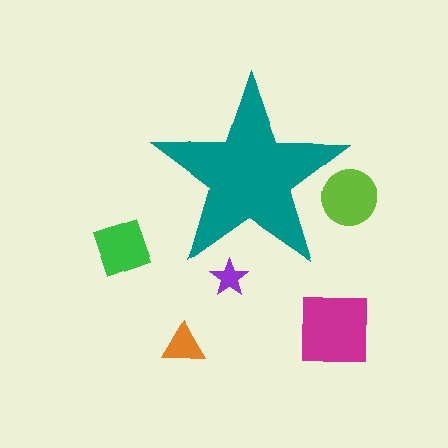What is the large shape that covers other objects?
A teal star.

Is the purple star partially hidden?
Yes, the purple star is partially hidden behind the teal star.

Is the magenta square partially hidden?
No, the magenta square is fully visible.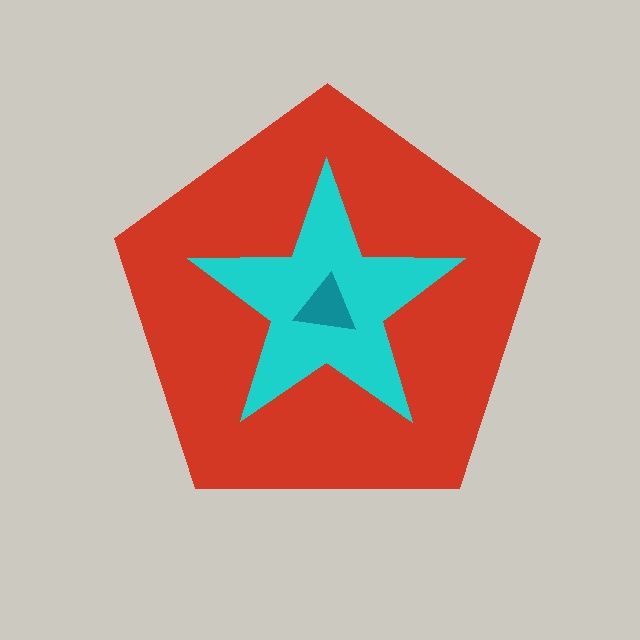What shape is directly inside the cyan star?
The teal triangle.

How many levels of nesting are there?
3.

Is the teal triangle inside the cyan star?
Yes.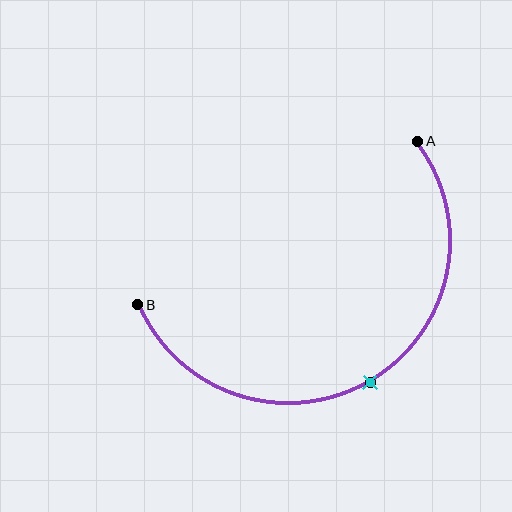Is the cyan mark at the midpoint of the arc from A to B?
Yes. The cyan mark lies on the arc at equal arc-length from both A and B — it is the arc midpoint.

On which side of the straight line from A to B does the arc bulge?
The arc bulges below the straight line connecting A and B.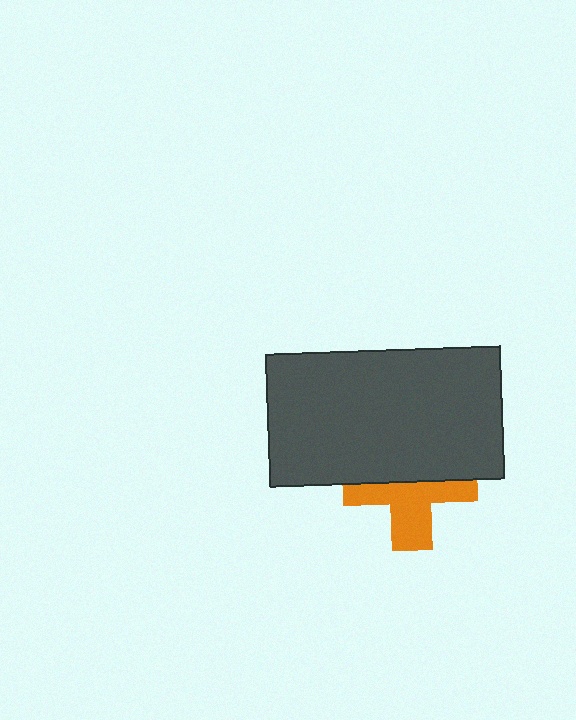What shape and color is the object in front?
The object in front is a dark gray rectangle.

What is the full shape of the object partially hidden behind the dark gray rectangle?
The partially hidden object is an orange cross.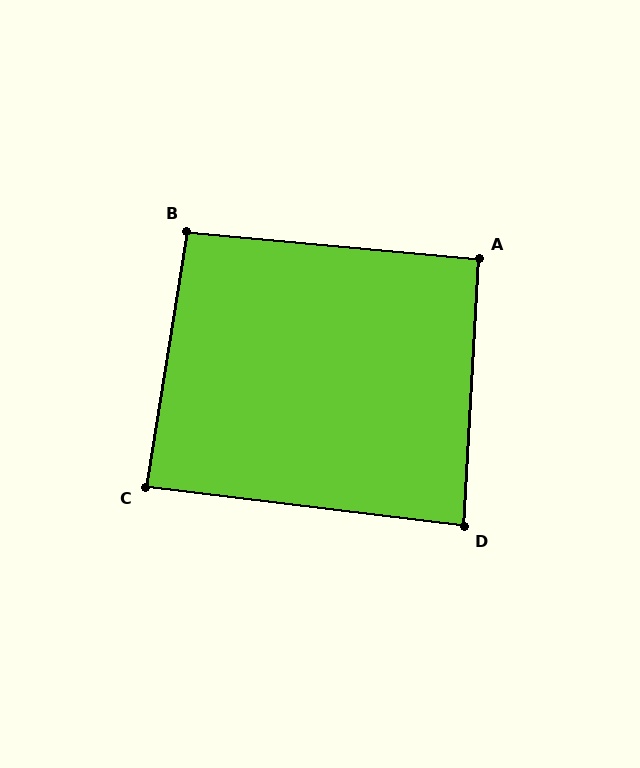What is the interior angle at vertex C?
Approximately 88 degrees (approximately right).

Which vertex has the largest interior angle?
B, at approximately 94 degrees.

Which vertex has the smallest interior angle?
D, at approximately 86 degrees.